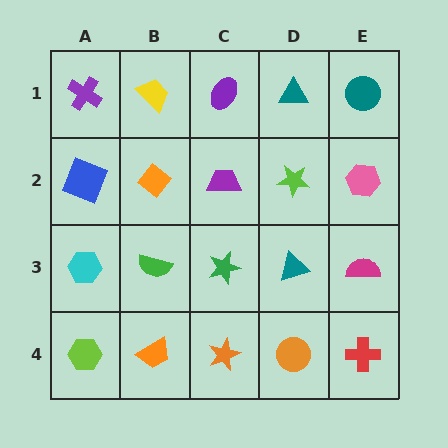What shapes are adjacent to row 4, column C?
A green star (row 3, column C), an orange trapezoid (row 4, column B), an orange circle (row 4, column D).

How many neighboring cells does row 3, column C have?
4.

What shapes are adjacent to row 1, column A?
A blue square (row 2, column A), a yellow trapezoid (row 1, column B).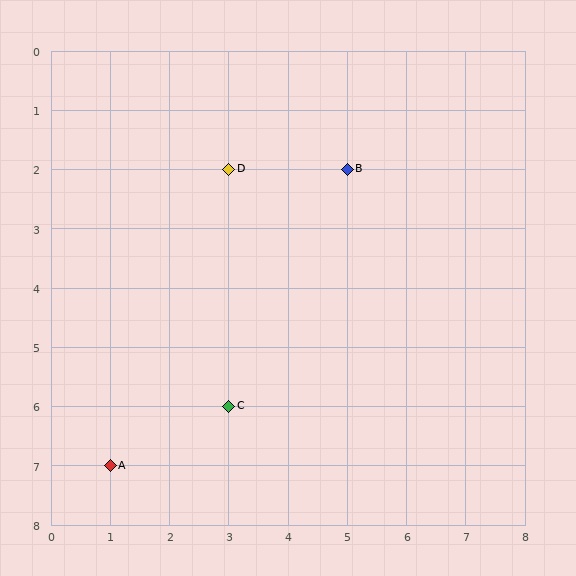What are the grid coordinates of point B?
Point B is at grid coordinates (5, 2).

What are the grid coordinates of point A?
Point A is at grid coordinates (1, 7).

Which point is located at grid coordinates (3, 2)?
Point D is at (3, 2).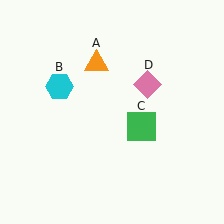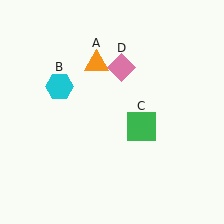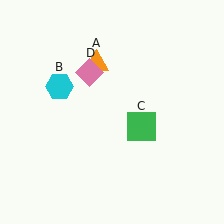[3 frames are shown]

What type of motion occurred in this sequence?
The pink diamond (object D) rotated counterclockwise around the center of the scene.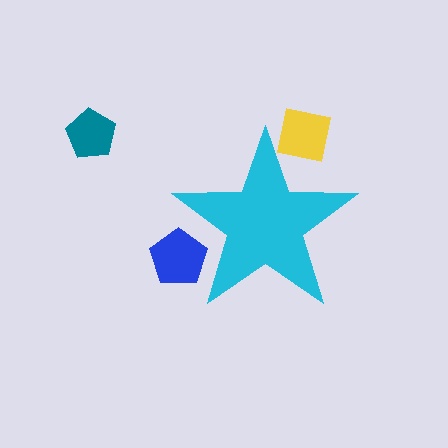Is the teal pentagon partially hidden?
No, the teal pentagon is fully visible.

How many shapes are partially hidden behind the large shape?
2 shapes are partially hidden.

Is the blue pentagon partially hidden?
Yes, the blue pentagon is partially hidden behind the cyan star.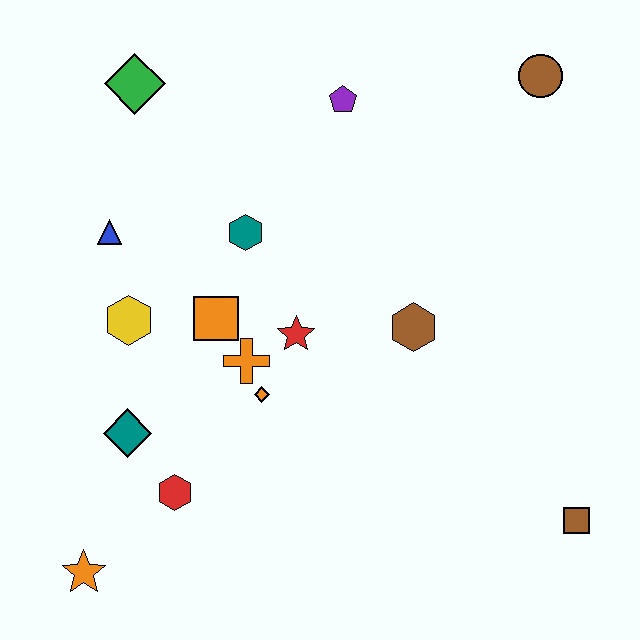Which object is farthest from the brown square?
The green diamond is farthest from the brown square.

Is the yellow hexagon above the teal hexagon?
No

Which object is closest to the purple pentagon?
The teal hexagon is closest to the purple pentagon.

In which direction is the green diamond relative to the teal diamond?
The green diamond is above the teal diamond.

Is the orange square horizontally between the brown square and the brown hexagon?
No